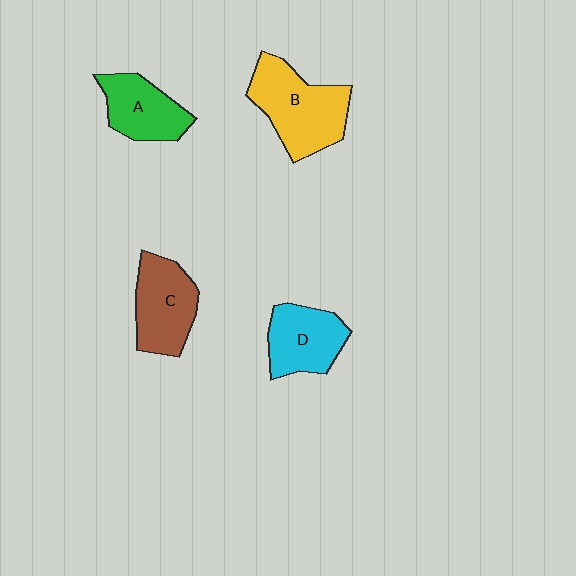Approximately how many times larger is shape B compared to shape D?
Approximately 1.4 times.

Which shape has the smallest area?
Shape A (green).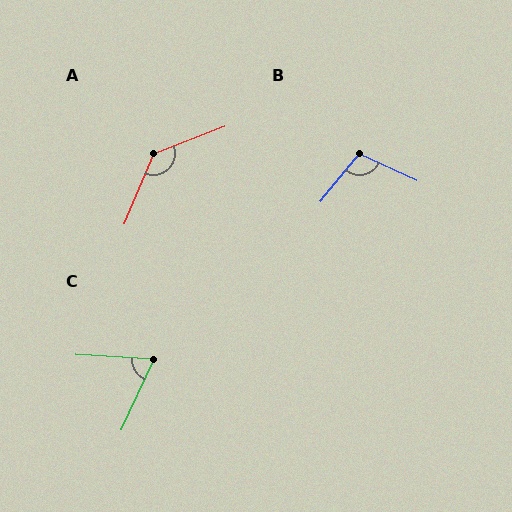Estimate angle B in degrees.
Approximately 104 degrees.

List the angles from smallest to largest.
C (69°), B (104°), A (134°).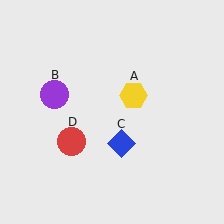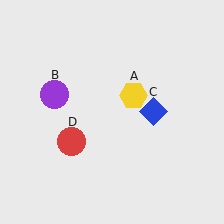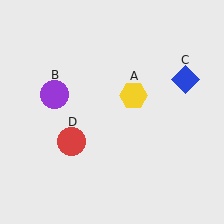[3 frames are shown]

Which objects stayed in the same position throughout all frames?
Yellow hexagon (object A) and purple circle (object B) and red circle (object D) remained stationary.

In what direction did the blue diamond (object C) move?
The blue diamond (object C) moved up and to the right.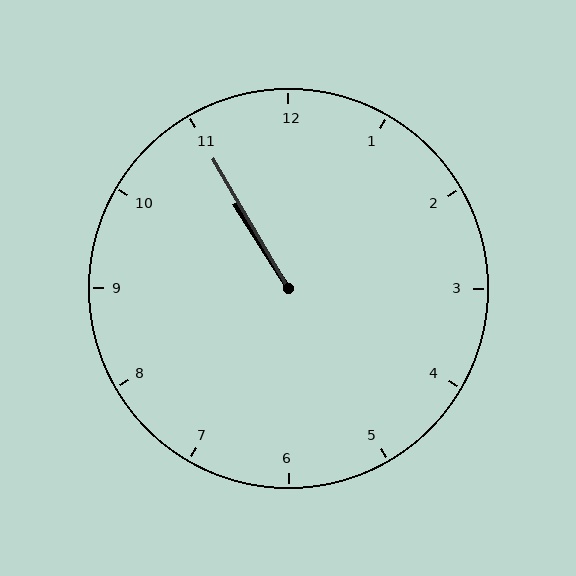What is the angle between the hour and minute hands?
Approximately 2 degrees.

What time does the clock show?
10:55.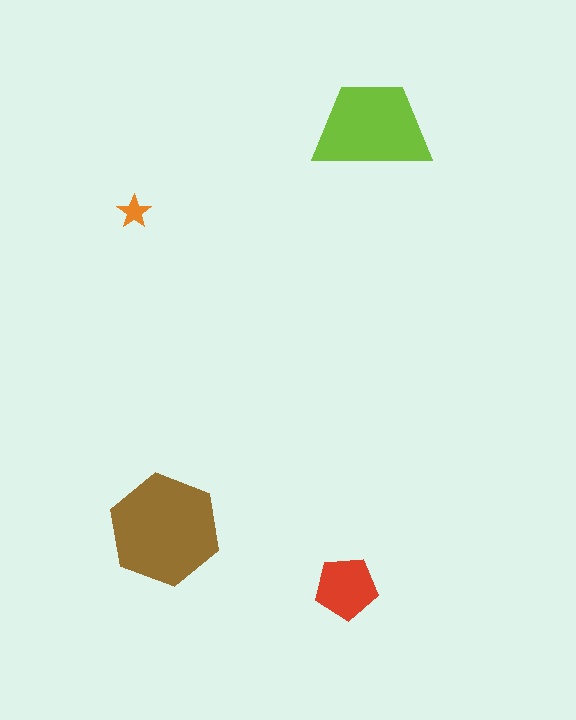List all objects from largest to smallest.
The brown hexagon, the lime trapezoid, the red pentagon, the orange star.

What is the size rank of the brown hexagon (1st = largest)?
1st.